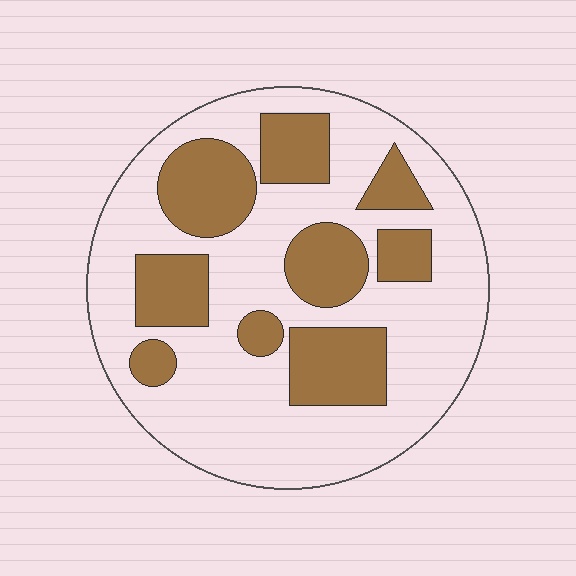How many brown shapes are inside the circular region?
9.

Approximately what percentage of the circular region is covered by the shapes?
Approximately 30%.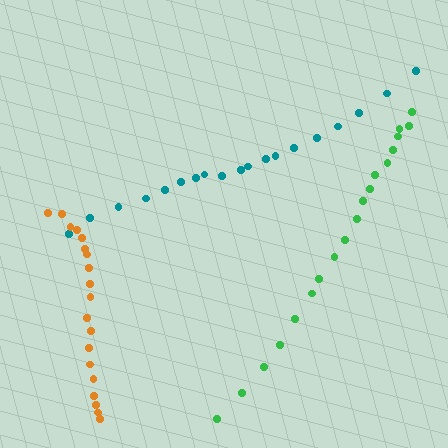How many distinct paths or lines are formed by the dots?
There are 3 distinct paths.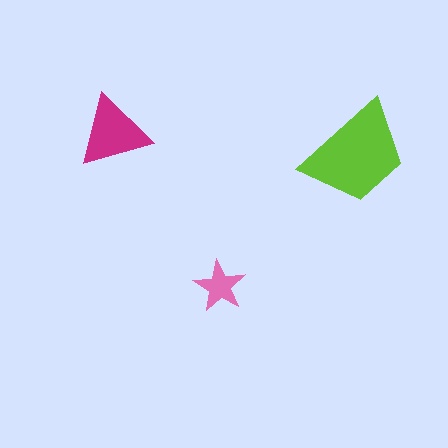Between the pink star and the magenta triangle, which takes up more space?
The magenta triangle.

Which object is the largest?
The lime trapezoid.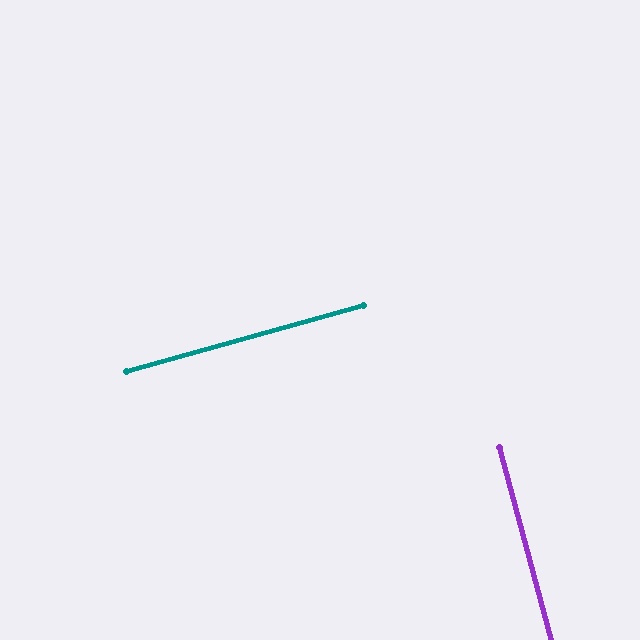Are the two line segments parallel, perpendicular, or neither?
Perpendicular — they meet at approximately 90°.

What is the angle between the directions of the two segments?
Approximately 90 degrees.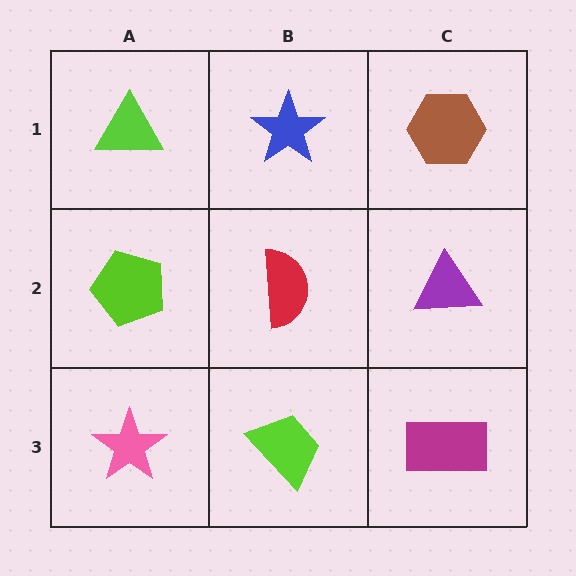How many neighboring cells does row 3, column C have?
2.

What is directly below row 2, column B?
A lime trapezoid.